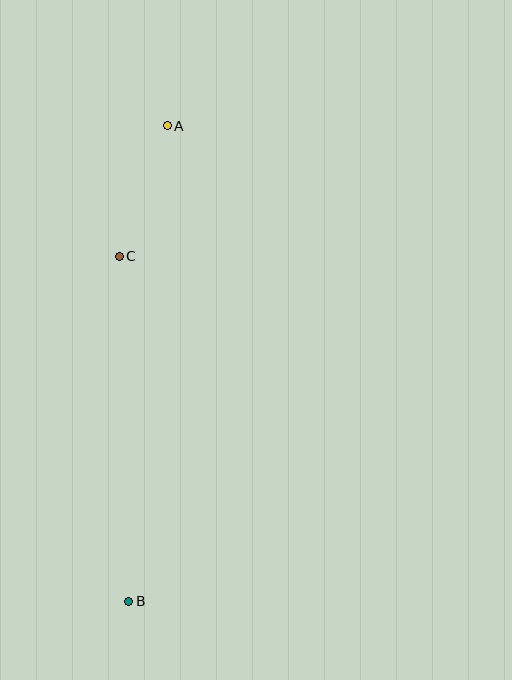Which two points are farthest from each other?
Points A and B are farthest from each other.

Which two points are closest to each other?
Points A and C are closest to each other.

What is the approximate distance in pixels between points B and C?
The distance between B and C is approximately 345 pixels.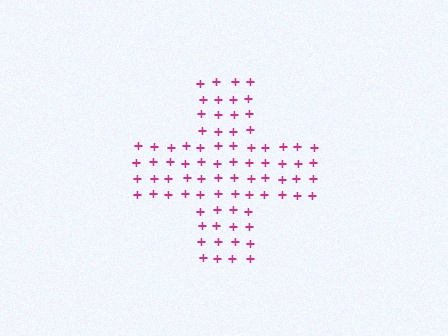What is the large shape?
The large shape is a cross.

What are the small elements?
The small elements are plus signs.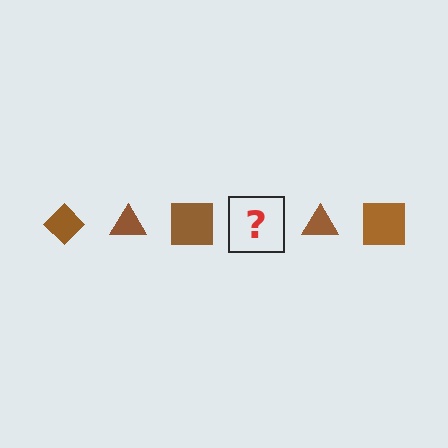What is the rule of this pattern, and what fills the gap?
The rule is that the pattern cycles through diamond, triangle, square shapes in brown. The gap should be filled with a brown diamond.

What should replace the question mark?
The question mark should be replaced with a brown diamond.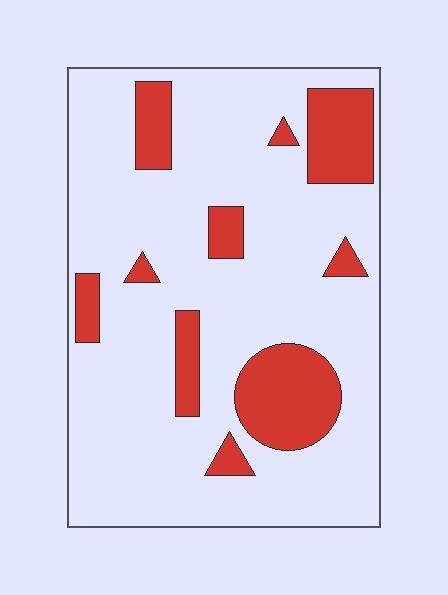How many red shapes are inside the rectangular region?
10.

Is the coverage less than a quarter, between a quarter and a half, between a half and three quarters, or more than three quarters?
Less than a quarter.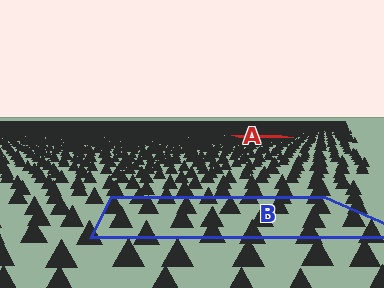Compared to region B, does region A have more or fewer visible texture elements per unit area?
Region A has more texture elements per unit area — they are packed more densely because it is farther away.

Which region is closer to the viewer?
Region B is closer. The texture elements there are larger and more spread out.